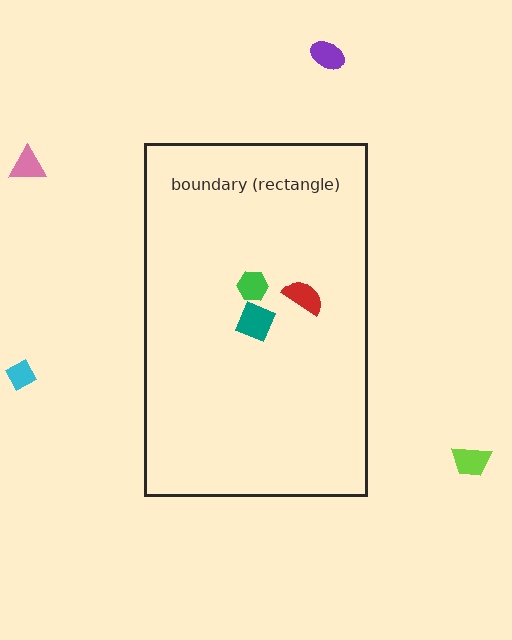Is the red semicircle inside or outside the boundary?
Inside.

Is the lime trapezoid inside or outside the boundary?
Outside.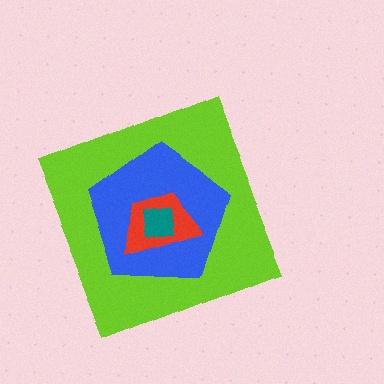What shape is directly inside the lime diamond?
The blue pentagon.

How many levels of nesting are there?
4.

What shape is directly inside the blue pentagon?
The red trapezoid.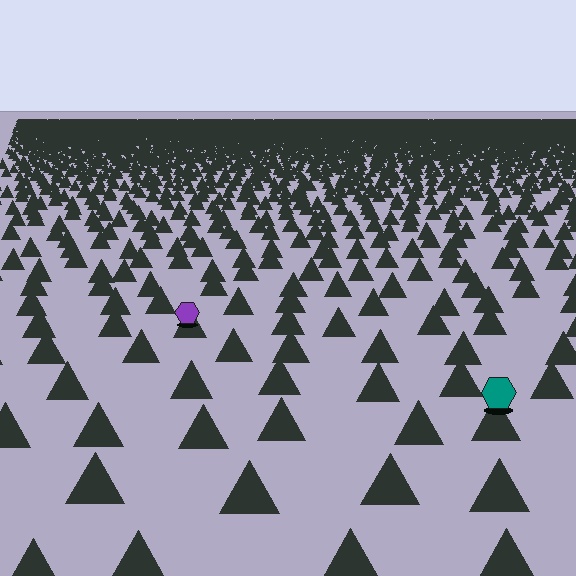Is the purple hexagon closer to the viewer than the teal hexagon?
No. The teal hexagon is closer — you can tell from the texture gradient: the ground texture is coarser near it.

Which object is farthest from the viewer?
The purple hexagon is farthest from the viewer. It appears smaller and the ground texture around it is denser.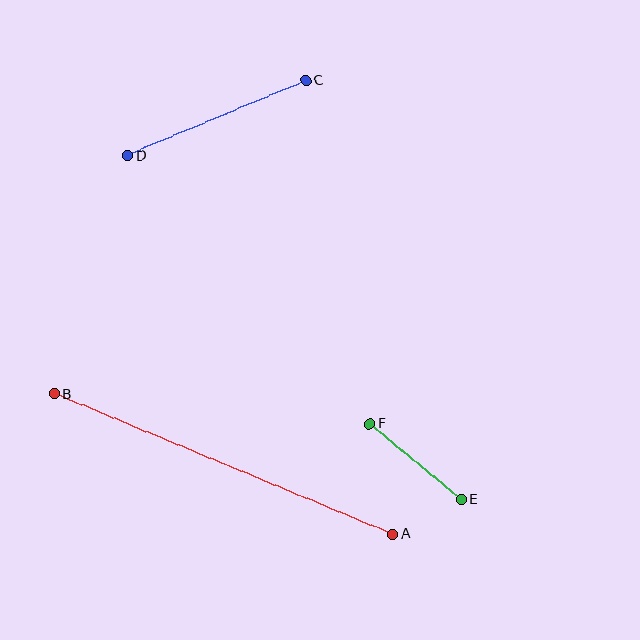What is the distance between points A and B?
The distance is approximately 366 pixels.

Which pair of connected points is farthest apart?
Points A and B are farthest apart.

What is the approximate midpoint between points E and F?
The midpoint is at approximately (415, 462) pixels.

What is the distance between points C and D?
The distance is approximately 193 pixels.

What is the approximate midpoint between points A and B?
The midpoint is at approximately (224, 464) pixels.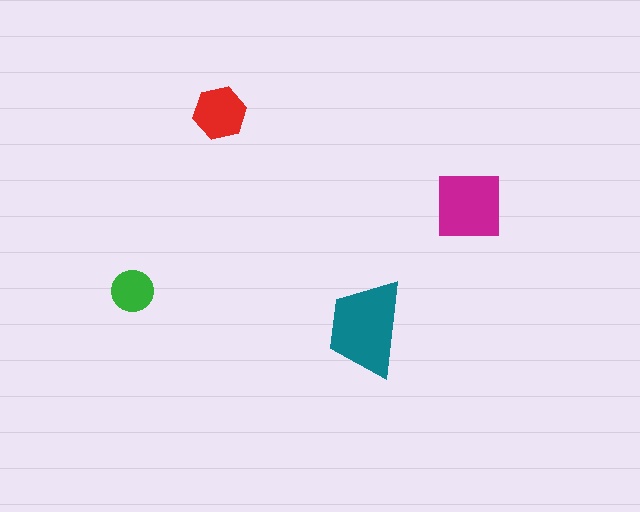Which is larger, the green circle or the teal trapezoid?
The teal trapezoid.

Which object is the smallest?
The green circle.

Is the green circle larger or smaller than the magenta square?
Smaller.